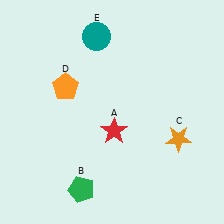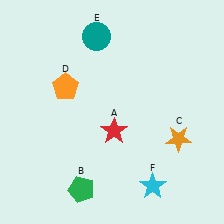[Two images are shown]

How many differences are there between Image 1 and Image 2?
There is 1 difference between the two images.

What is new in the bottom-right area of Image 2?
A cyan star (F) was added in the bottom-right area of Image 2.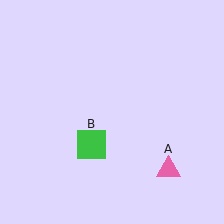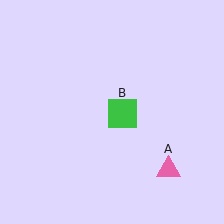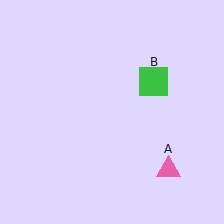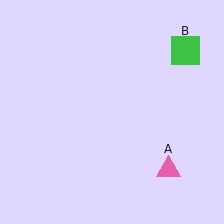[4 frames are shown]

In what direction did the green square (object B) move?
The green square (object B) moved up and to the right.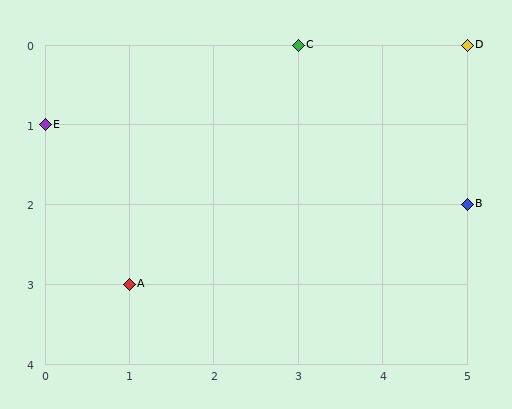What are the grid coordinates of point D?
Point D is at grid coordinates (5, 0).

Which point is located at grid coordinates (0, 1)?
Point E is at (0, 1).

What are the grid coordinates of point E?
Point E is at grid coordinates (0, 1).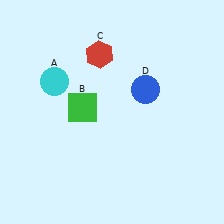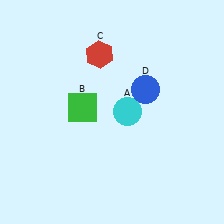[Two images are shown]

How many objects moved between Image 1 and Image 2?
1 object moved between the two images.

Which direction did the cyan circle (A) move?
The cyan circle (A) moved right.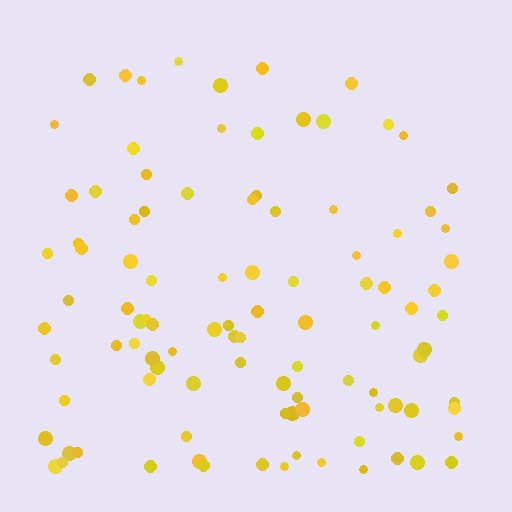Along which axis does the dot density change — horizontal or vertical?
Vertical.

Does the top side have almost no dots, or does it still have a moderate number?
Still a moderate number, just noticeably fewer than the bottom.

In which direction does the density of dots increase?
From top to bottom, with the bottom side densest.